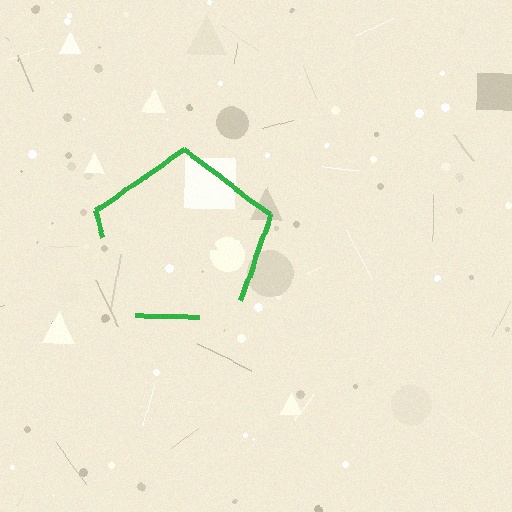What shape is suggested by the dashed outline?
The dashed outline suggests a pentagon.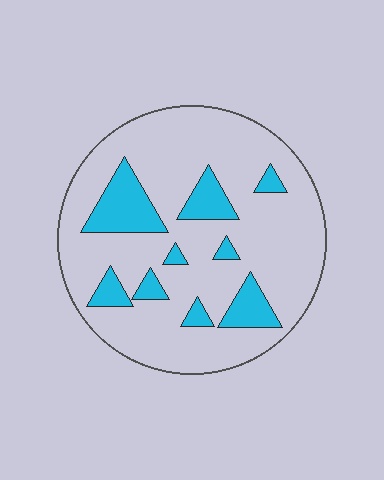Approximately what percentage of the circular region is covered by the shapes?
Approximately 20%.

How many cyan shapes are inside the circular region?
9.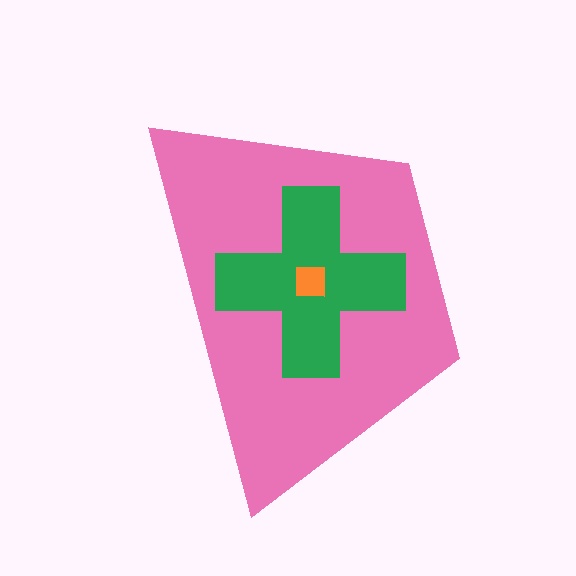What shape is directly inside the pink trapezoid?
The green cross.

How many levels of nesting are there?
3.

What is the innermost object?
The orange square.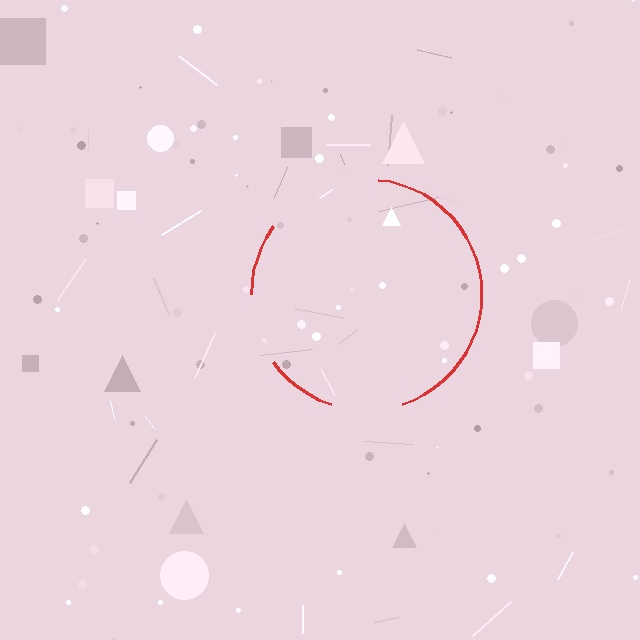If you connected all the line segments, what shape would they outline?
They would outline a circle.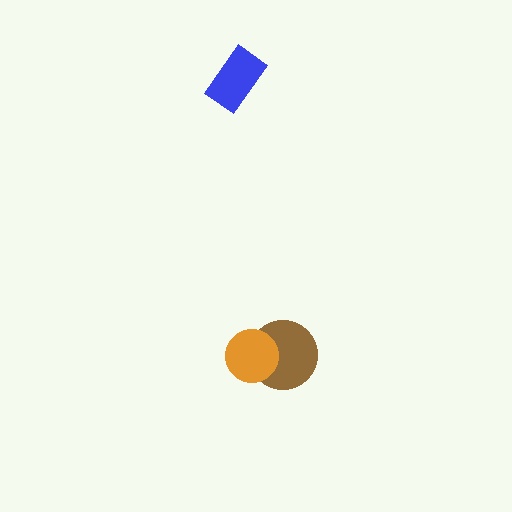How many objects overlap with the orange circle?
1 object overlaps with the orange circle.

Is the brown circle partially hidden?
Yes, it is partially covered by another shape.